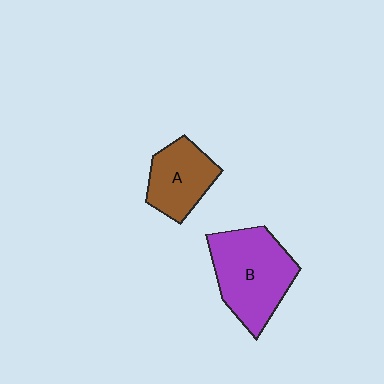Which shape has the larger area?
Shape B (purple).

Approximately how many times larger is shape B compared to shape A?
Approximately 1.6 times.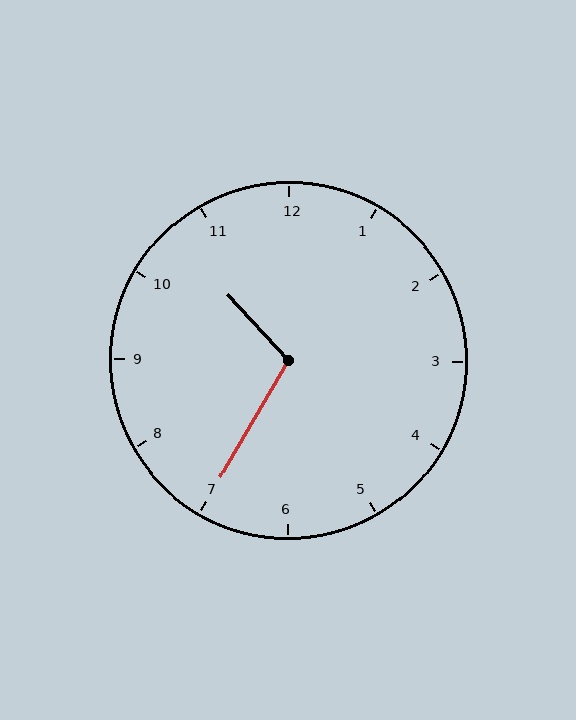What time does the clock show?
10:35.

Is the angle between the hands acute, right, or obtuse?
It is obtuse.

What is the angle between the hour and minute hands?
Approximately 108 degrees.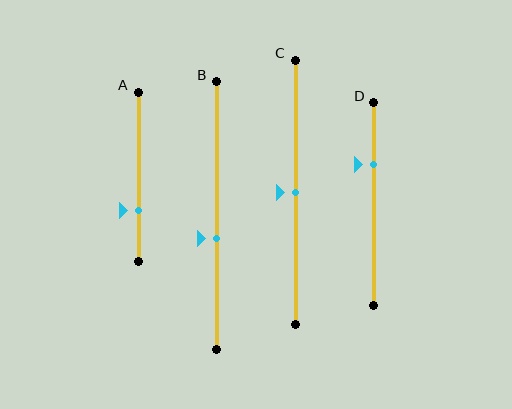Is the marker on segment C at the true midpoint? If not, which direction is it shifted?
Yes, the marker on segment C is at the true midpoint.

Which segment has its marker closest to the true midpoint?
Segment C has its marker closest to the true midpoint.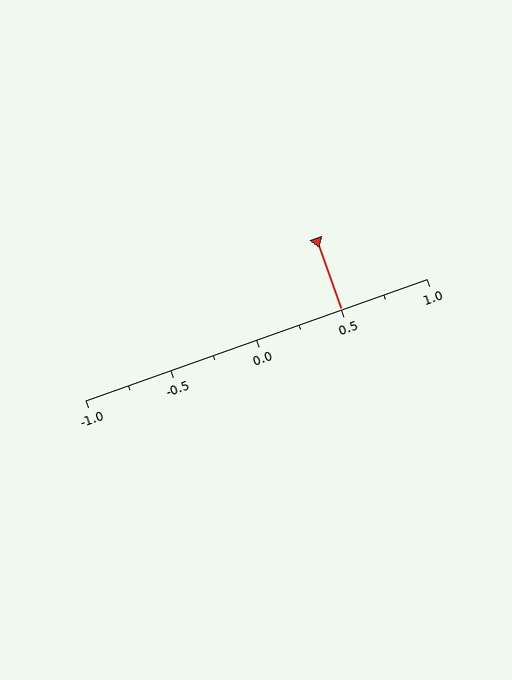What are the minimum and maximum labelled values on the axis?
The axis runs from -1.0 to 1.0.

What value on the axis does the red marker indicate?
The marker indicates approximately 0.5.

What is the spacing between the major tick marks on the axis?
The major ticks are spaced 0.5 apart.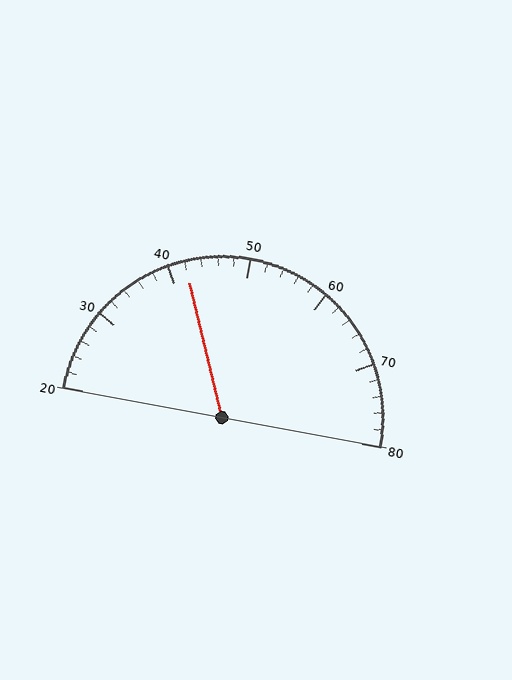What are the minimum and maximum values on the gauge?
The gauge ranges from 20 to 80.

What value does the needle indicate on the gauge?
The needle indicates approximately 42.